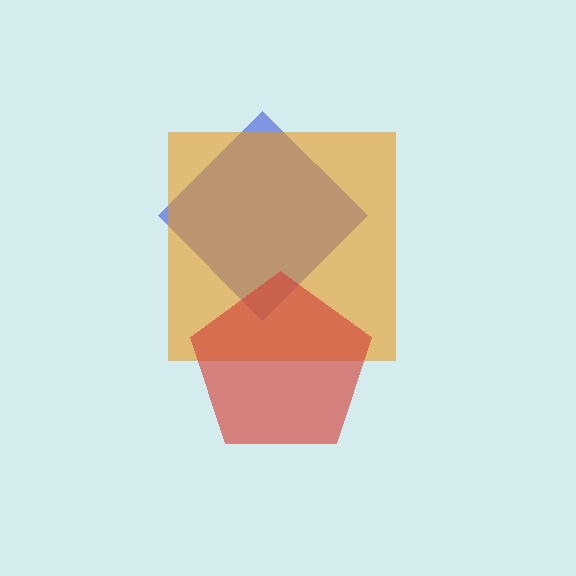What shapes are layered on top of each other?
The layered shapes are: a blue diamond, an orange square, a red pentagon.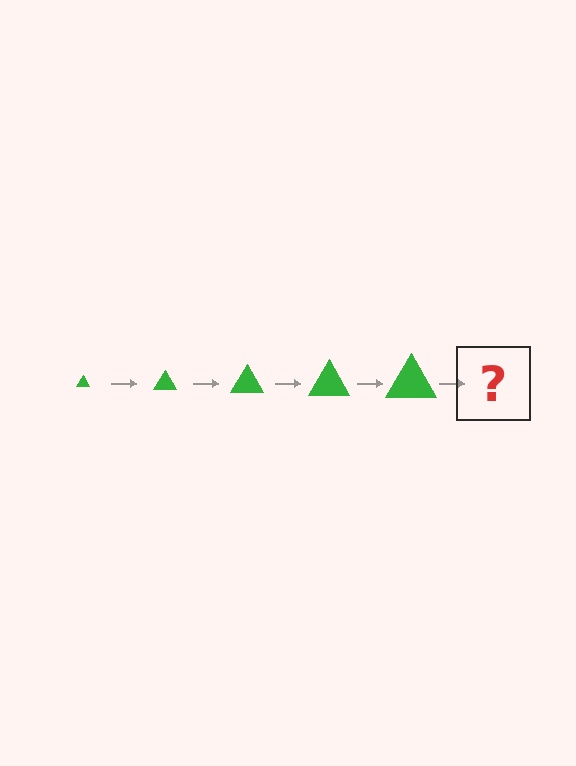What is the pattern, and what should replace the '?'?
The pattern is that the triangle gets progressively larger each step. The '?' should be a green triangle, larger than the previous one.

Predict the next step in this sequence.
The next step is a green triangle, larger than the previous one.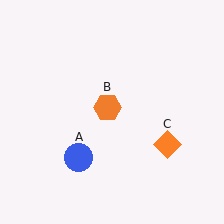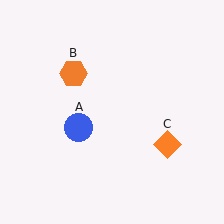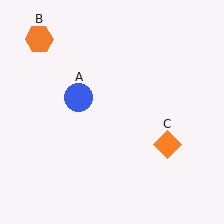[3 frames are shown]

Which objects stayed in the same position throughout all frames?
Orange diamond (object C) remained stationary.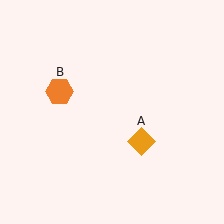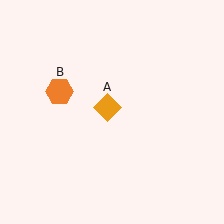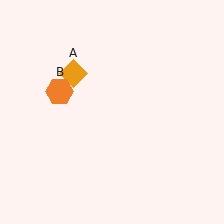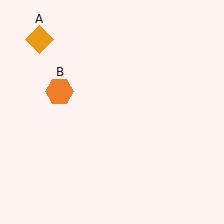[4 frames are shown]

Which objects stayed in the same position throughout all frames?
Orange hexagon (object B) remained stationary.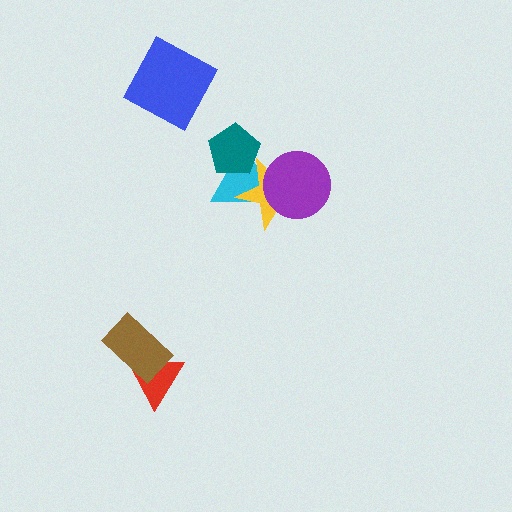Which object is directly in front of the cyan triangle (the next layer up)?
The yellow star is directly in front of the cyan triangle.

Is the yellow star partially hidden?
Yes, it is partially covered by another shape.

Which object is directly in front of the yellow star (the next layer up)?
The teal pentagon is directly in front of the yellow star.